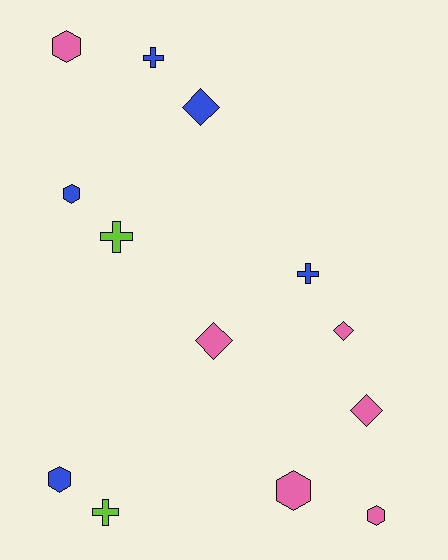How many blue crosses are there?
There are 2 blue crosses.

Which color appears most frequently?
Pink, with 6 objects.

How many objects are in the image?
There are 13 objects.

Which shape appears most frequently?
Hexagon, with 5 objects.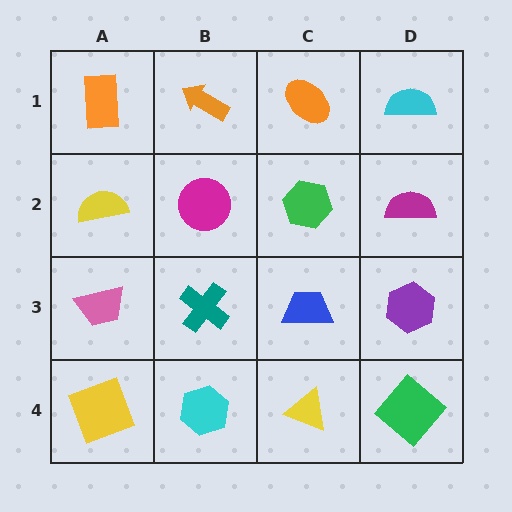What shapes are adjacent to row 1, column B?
A magenta circle (row 2, column B), an orange rectangle (row 1, column A), an orange ellipse (row 1, column C).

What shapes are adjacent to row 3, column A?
A yellow semicircle (row 2, column A), a yellow square (row 4, column A), a teal cross (row 3, column B).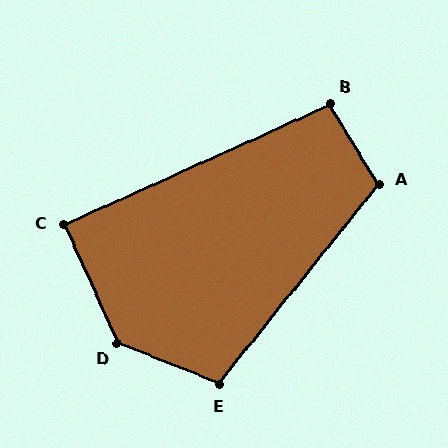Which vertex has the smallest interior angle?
C, at approximately 90 degrees.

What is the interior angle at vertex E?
Approximately 107 degrees (obtuse).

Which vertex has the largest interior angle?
D, at approximately 136 degrees.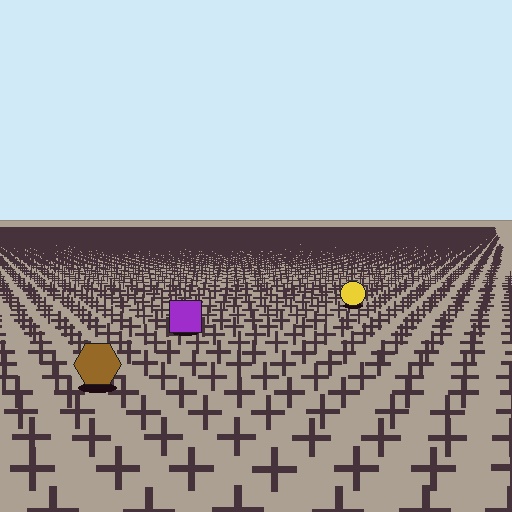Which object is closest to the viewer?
The brown hexagon is closest. The texture marks near it are larger and more spread out.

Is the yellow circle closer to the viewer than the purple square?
No. The purple square is closer — you can tell from the texture gradient: the ground texture is coarser near it.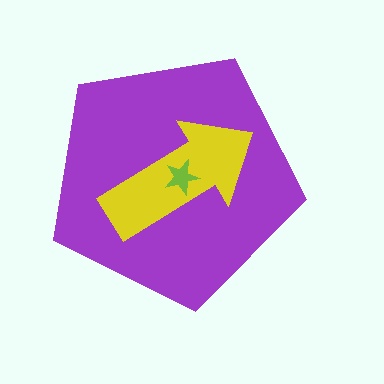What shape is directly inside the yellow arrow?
The lime star.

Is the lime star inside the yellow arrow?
Yes.